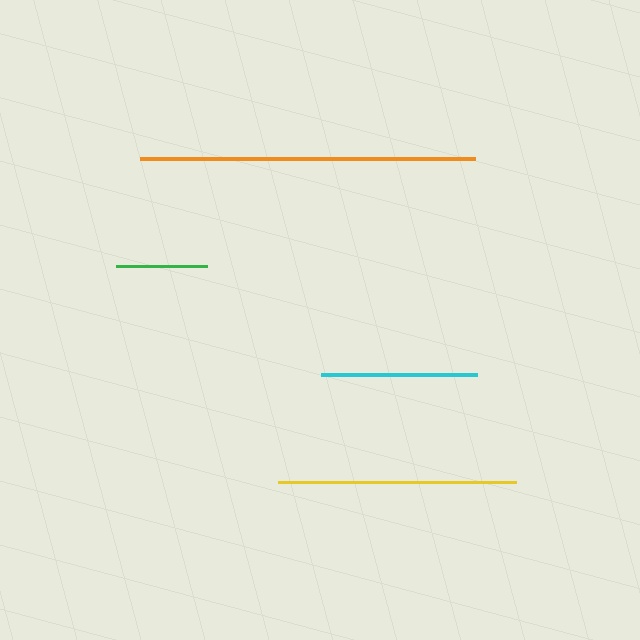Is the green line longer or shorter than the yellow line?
The yellow line is longer than the green line.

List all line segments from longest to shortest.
From longest to shortest: orange, yellow, cyan, green.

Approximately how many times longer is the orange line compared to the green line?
The orange line is approximately 3.7 times the length of the green line.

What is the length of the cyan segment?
The cyan segment is approximately 156 pixels long.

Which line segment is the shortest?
The green line is the shortest at approximately 90 pixels.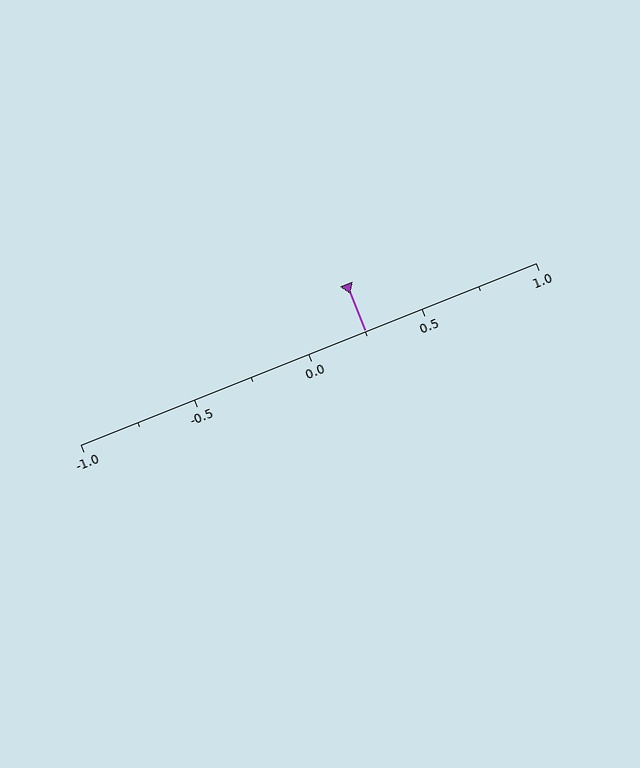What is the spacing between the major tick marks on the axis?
The major ticks are spaced 0.5 apart.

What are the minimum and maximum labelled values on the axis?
The axis runs from -1.0 to 1.0.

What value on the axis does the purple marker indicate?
The marker indicates approximately 0.25.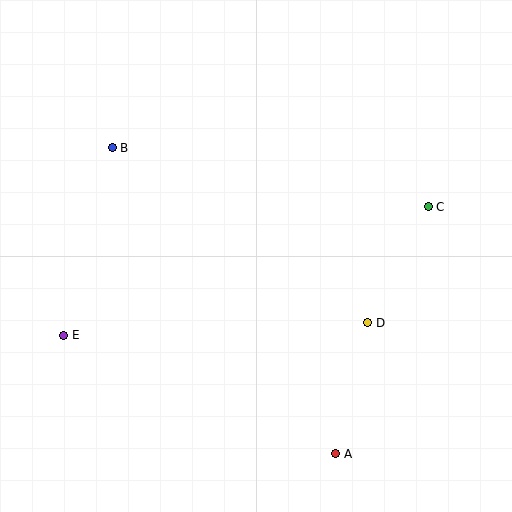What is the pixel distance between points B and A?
The distance between B and A is 379 pixels.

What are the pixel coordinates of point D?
Point D is at (368, 323).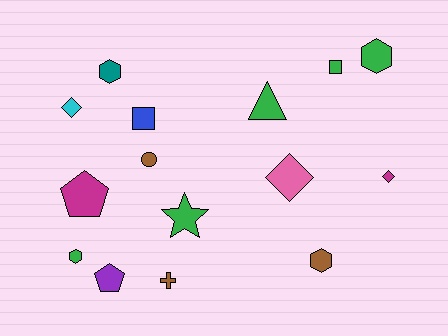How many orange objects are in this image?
There are no orange objects.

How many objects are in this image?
There are 15 objects.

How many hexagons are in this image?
There are 4 hexagons.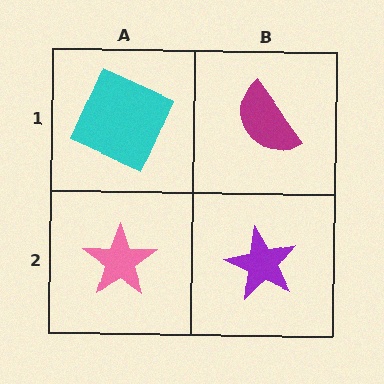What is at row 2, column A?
A pink star.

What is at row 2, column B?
A purple star.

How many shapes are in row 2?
2 shapes.